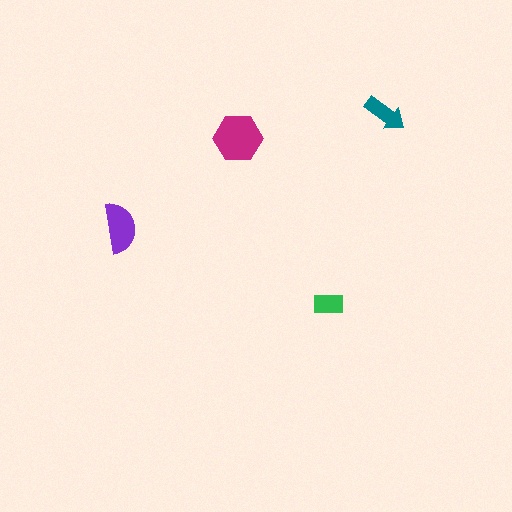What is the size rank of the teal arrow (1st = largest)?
3rd.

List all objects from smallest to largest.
The green rectangle, the teal arrow, the purple semicircle, the magenta hexagon.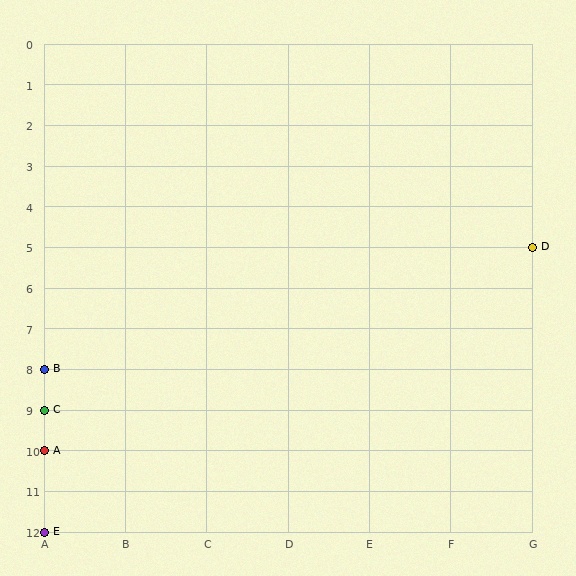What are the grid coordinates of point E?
Point E is at grid coordinates (A, 12).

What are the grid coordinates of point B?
Point B is at grid coordinates (A, 8).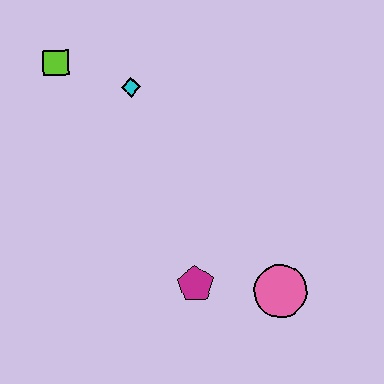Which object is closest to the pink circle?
The magenta pentagon is closest to the pink circle.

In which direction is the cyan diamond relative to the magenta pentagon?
The cyan diamond is above the magenta pentagon.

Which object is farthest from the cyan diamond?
The pink circle is farthest from the cyan diamond.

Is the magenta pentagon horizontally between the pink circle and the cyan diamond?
Yes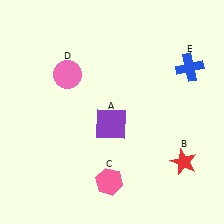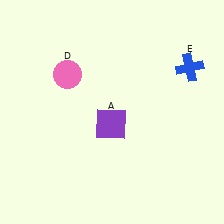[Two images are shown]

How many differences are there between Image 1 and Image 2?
There are 2 differences between the two images.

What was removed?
The red star (B), the pink hexagon (C) were removed in Image 2.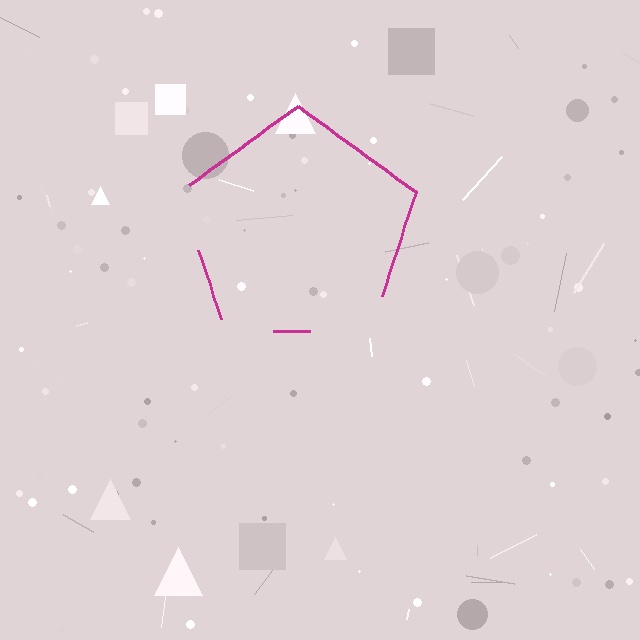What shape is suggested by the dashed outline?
The dashed outline suggests a pentagon.